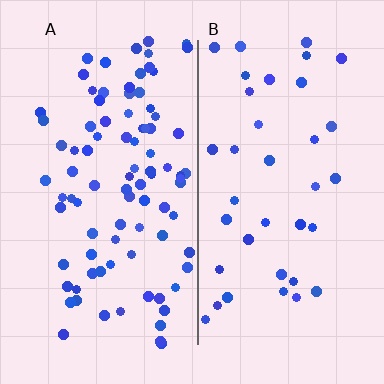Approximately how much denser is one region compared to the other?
Approximately 2.4× — region A over region B.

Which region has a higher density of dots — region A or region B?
A (the left).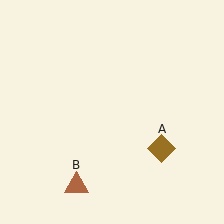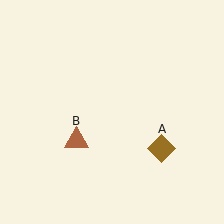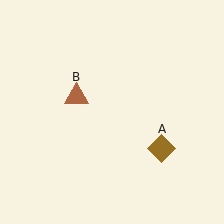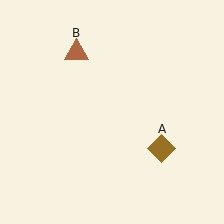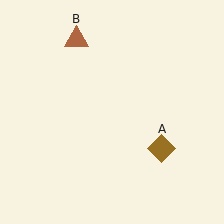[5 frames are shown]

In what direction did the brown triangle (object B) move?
The brown triangle (object B) moved up.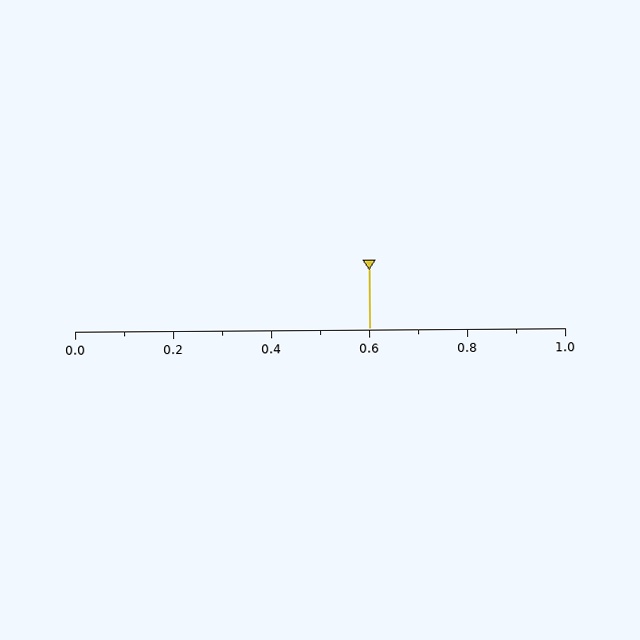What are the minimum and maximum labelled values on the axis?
The axis runs from 0.0 to 1.0.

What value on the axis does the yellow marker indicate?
The marker indicates approximately 0.6.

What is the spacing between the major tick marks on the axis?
The major ticks are spaced 0.2 apart.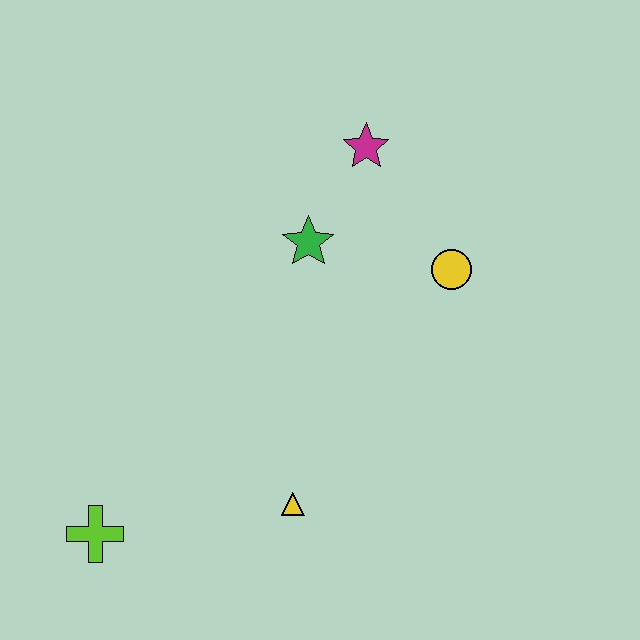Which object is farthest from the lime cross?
The magenta star is farthest from the lime cross.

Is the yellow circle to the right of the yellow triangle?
Yes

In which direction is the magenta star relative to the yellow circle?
The magenta star is above the yellow circle.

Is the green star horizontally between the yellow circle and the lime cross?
Yes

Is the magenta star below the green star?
No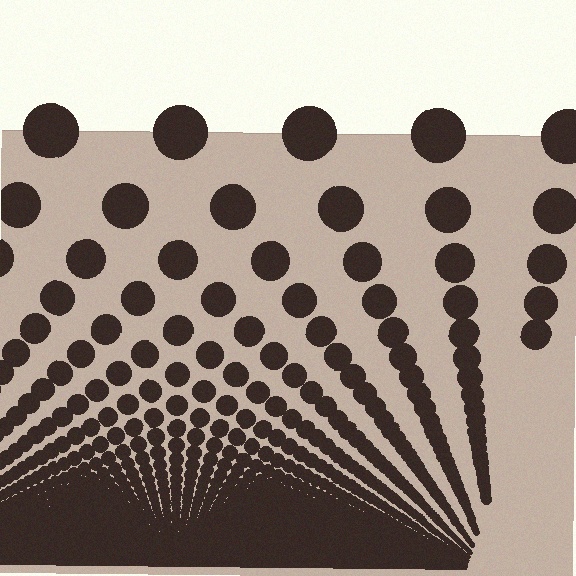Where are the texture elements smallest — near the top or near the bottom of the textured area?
Near the bottom.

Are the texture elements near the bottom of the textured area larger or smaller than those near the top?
Smaller. The gradient is inverted — elements near the bottom are smaller and denser.